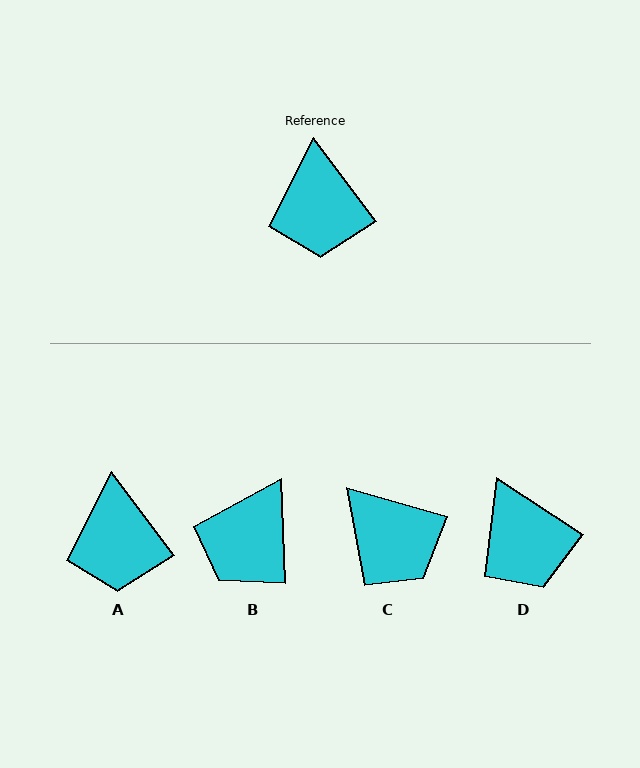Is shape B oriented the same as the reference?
No, it is off by about 35 degrees.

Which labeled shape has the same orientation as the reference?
A.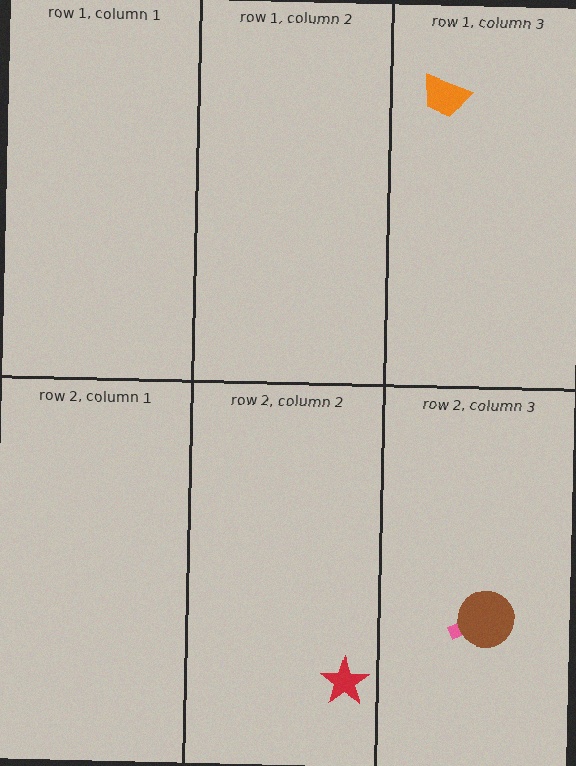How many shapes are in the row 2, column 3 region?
2.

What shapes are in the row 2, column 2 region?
The red star.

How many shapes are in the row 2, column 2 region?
1.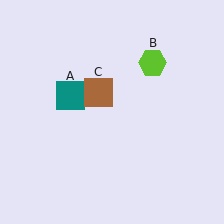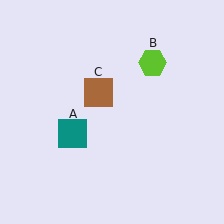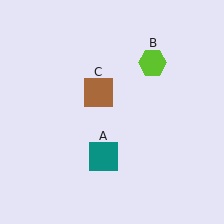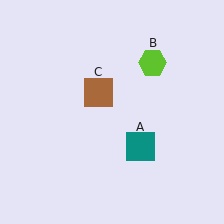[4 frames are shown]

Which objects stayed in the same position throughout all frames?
Lime hexagon (object B) and brown square (object C) remained stationary.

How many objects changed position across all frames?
1 object changed position: teal square (object A).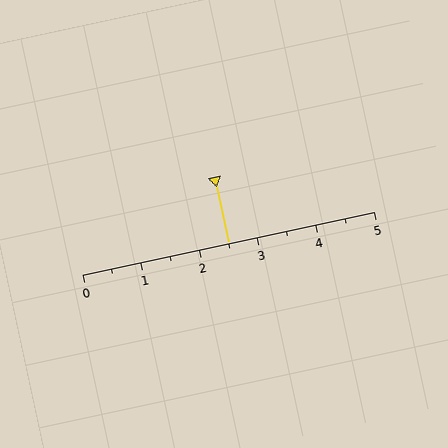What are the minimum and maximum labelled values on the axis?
The axis runs from 0 to 5.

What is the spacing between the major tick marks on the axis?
The major ticks are spaced 1 apart.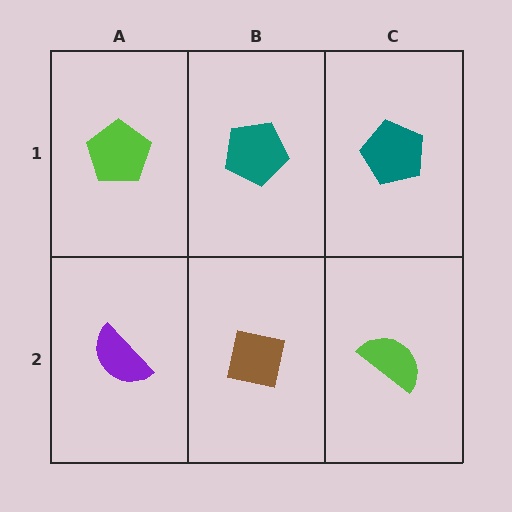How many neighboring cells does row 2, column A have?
2.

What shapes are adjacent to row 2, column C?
A teal pentagon (row 1, column C), a brown square (row 2, column B).